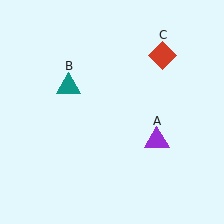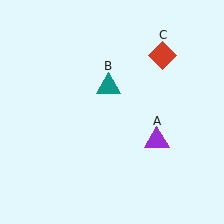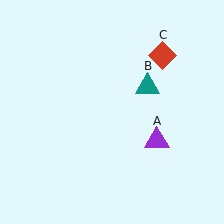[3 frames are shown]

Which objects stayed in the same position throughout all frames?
Purple triangle (object A) and red diamond (object C) remained stationary.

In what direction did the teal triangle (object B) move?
The teal triangle (object B) moved right.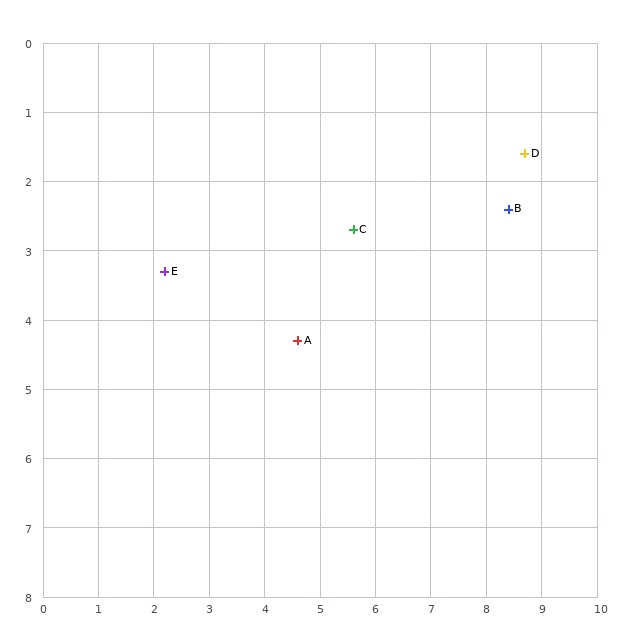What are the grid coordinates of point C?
Point C is at approximately (5.6, 2.7).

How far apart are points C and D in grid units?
Points C and D are about 3.3 grid units apart.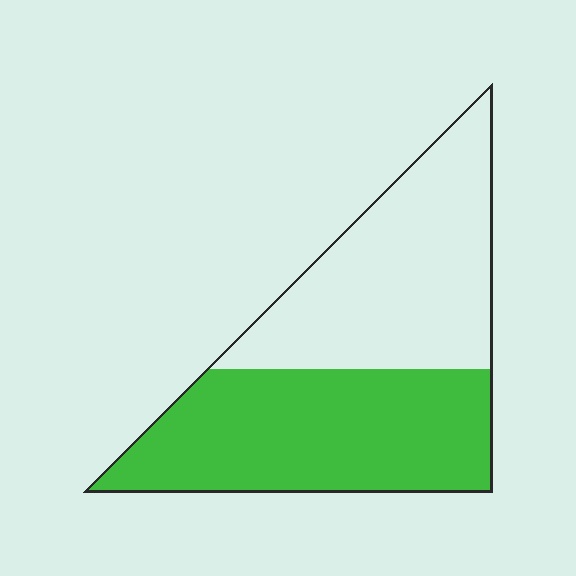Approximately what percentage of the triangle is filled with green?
Approximately 50%.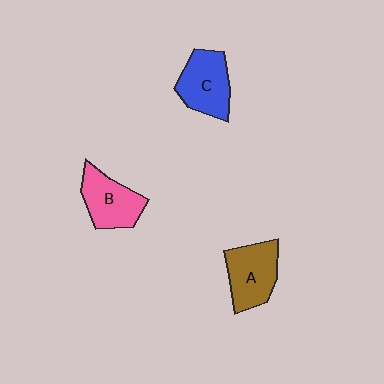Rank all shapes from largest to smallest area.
From largest to smallest: A (brown), C (blue), B (pink).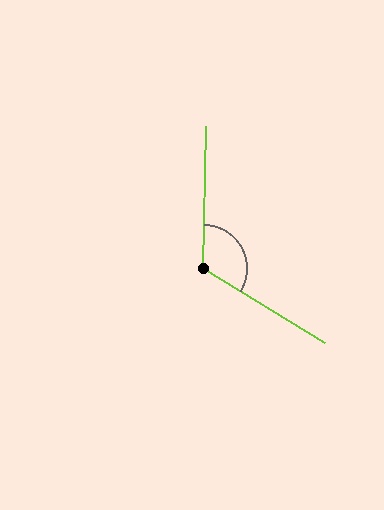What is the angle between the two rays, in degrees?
Approximately 120 degrees.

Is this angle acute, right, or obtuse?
It is obtuse.